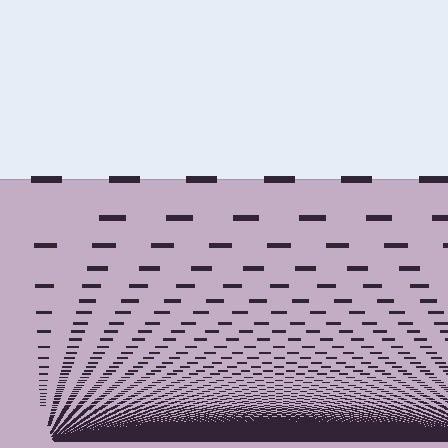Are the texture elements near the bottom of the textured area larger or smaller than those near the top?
Smaller. The gradient is inverted — elements near the bottom are smaller and denser.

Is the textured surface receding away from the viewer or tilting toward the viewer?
The surface appears to tilt toward the viewer. Texture elements get larger and sparser toward the top.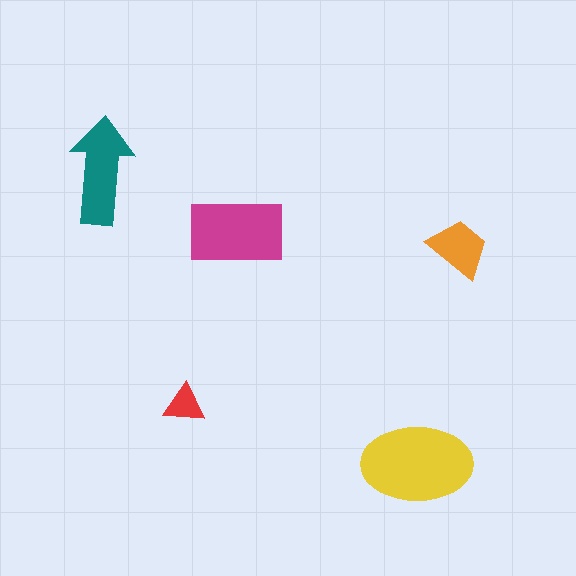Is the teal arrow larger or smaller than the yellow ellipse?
Smaller.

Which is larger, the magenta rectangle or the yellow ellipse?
The yellow ellipse.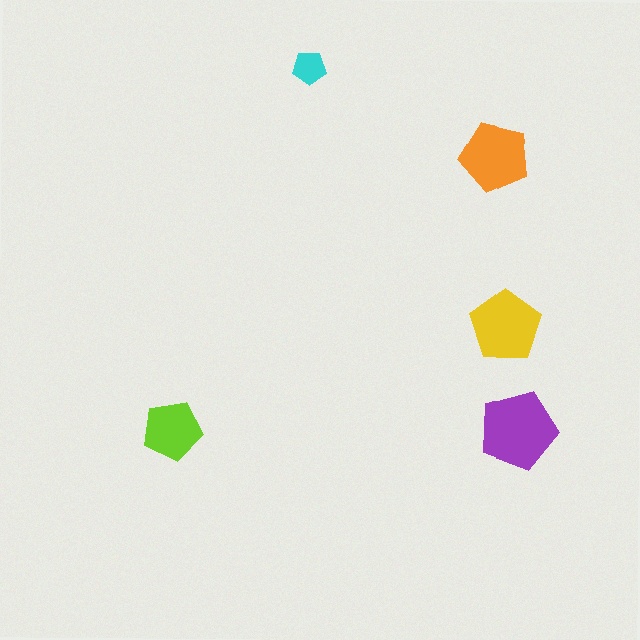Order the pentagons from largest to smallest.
the purple one, the yellow one, the orange one, the lime one, the cyan one.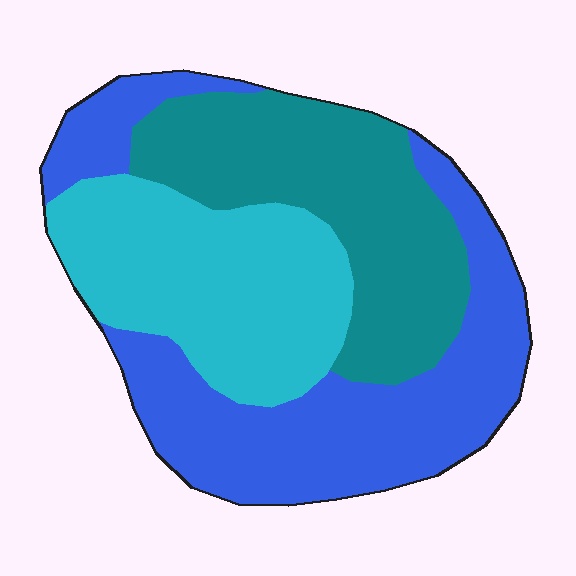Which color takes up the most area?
Blue, at roughly 40%.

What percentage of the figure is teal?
Teal covers roughly 30% of the figure.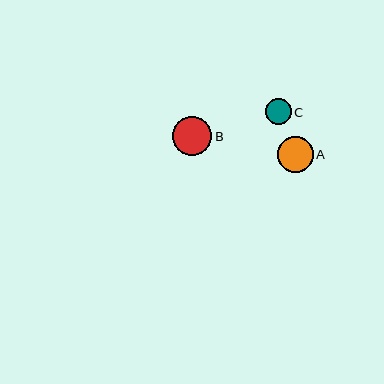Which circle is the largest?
Circle B is the largest with a size of approximately 39 pixels.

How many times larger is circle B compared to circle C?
Circle B is approximately 1.5 times the size of circle C.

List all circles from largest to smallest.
From largest to smallest: B, A, C.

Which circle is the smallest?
Circle C is the smallest with a size of approximately 26 pixels.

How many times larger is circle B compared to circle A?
Circle B is approximately 1.1 times the size of circle A.